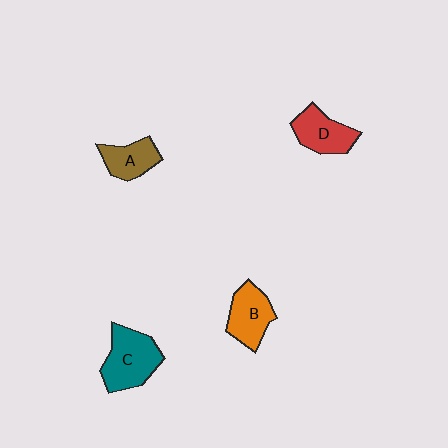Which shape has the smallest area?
Shape A (brown).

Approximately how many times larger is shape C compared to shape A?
Approximately 1.6 times.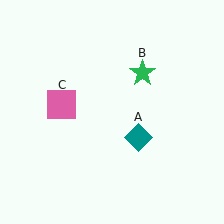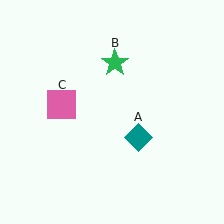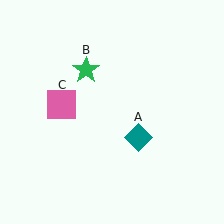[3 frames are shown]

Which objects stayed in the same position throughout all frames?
Teal diamond (object A) and pink square (object C) remained stationary.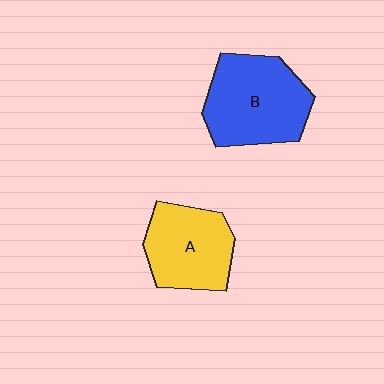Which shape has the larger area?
Shape B (blue).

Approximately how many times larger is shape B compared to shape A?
Approximately 1.3 times.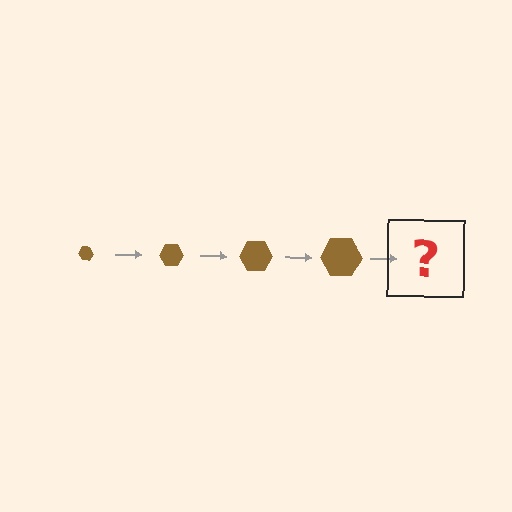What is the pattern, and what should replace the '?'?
The pattern is that the hexagon gets progressively larger each step. The '?' should be a brown hexagon, larger than the previous one.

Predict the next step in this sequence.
The next step is a brown hexagon, larger than the previous one.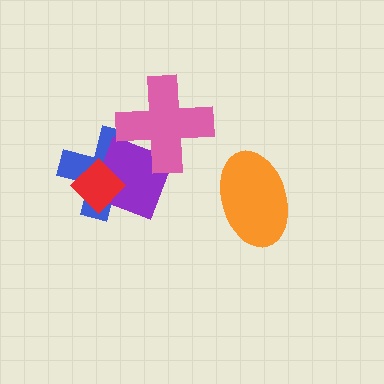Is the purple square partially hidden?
Yes, it is partially covered by another shape.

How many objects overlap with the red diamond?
2 objects overlap with the red diamond.